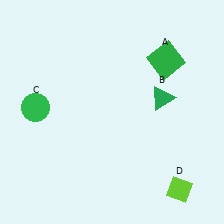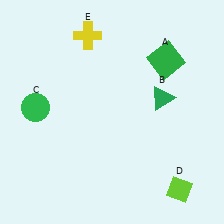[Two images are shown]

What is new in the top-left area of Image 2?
A yellow cross (E) was added in the top-left area of Image 2.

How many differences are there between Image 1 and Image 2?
There is 1 difference between the two images.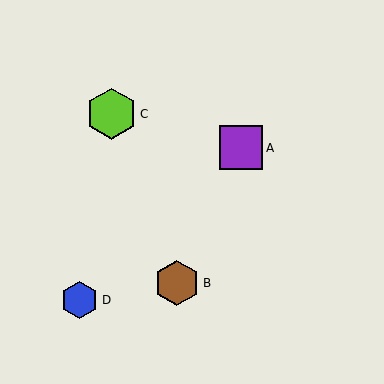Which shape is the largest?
The lime hexagon (labeled C) is the largest.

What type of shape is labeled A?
Shape A is a purple square.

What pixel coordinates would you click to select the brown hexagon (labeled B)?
Click at (177, 283) to select the brown hexagon B.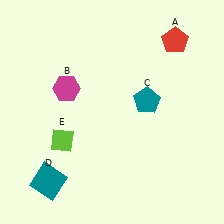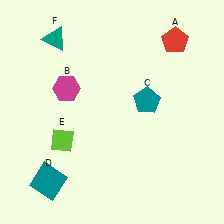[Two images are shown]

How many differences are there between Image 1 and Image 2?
There is 1 difference between the two images.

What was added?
A teal triangle (F) was added in Image 2.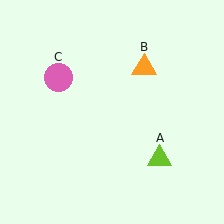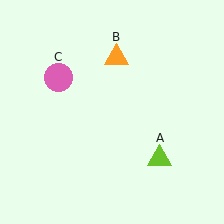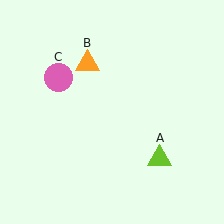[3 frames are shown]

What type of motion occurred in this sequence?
The orange triangle (object B) rotated counterclockwise around the center of the scene.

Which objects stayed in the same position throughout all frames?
Lime triangle (object A) and pink circle (object C) remained stationary.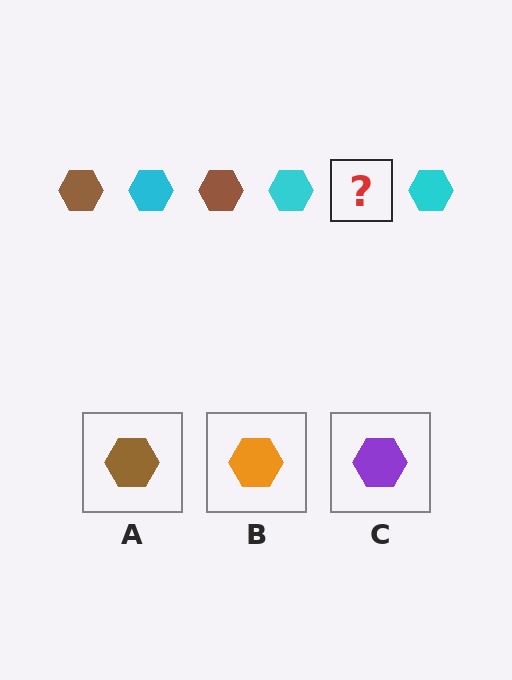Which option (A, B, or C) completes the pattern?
A.